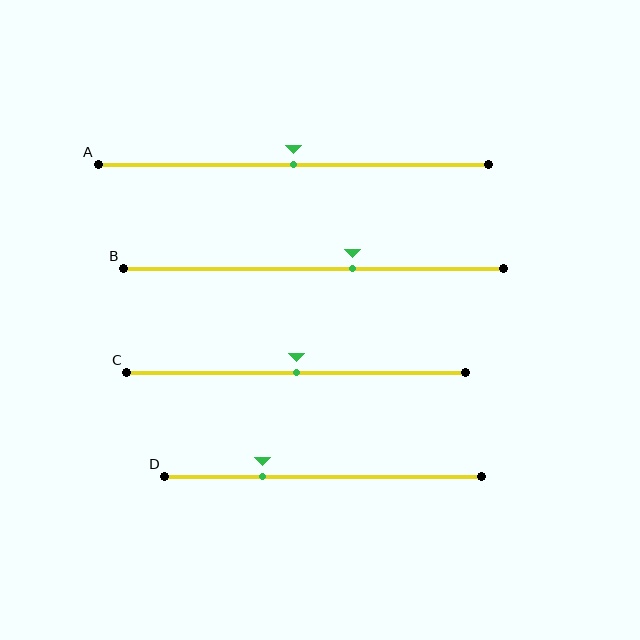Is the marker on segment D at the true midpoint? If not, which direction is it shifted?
No, the marker on segment D is shifted to the left by about 19% of the segment length.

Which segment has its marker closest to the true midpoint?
Segment A has its marker closest to the true midpoint.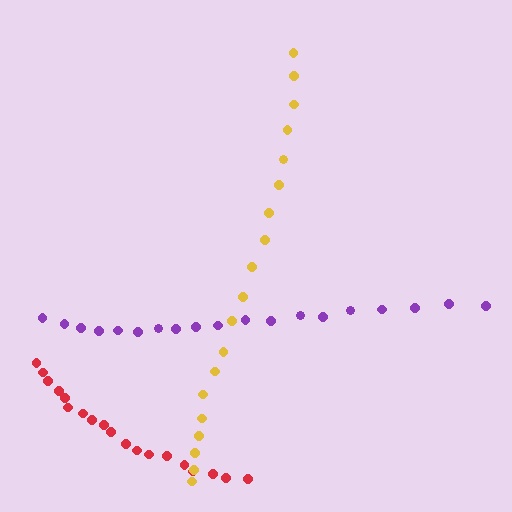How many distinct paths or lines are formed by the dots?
There are 3 distinct paths.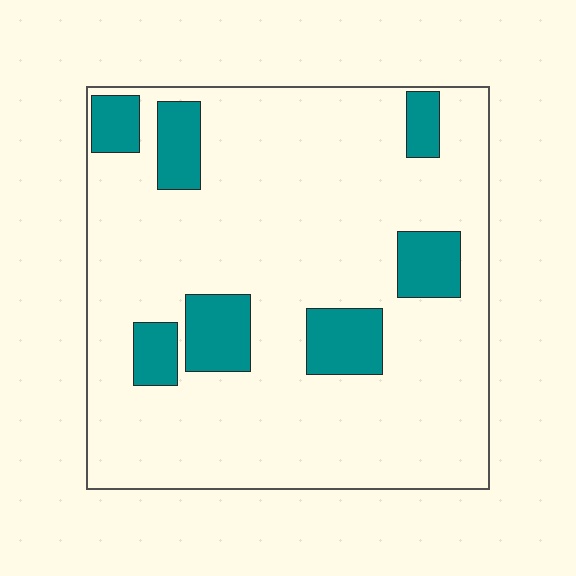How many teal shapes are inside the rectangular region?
7.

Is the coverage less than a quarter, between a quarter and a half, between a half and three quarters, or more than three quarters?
Less than a quarter.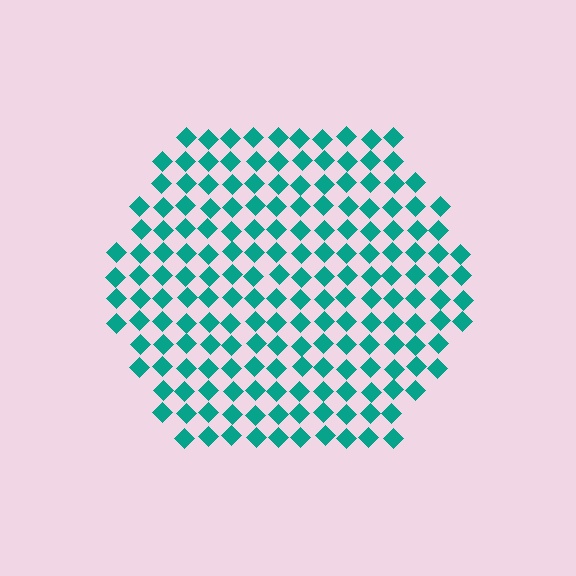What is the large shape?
The large shape is a hexagon.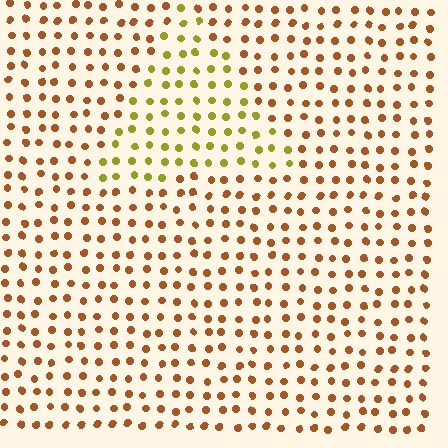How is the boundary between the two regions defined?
The boundary is defined purely by a slight shift in hue (about 45 degrees). Spacing, size, and orientation are identical on both sides.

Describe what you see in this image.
The image is filled with small brown elements in a uniform arrangement. A triangle-shaped region is visible where the elements are tinted to a slightly different hue, forming a subtle color boundary.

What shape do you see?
I see a triangle.